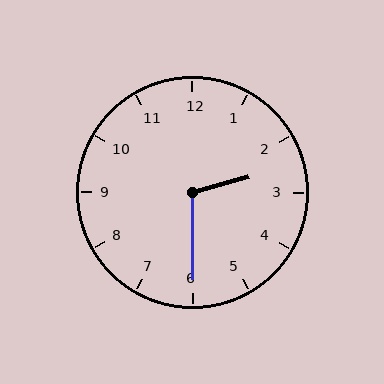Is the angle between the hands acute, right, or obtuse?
It is obtuse.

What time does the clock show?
2:30.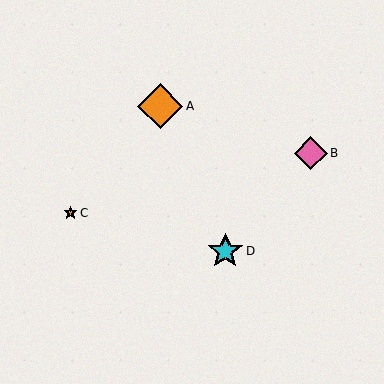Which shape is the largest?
The orange diamond (labeled A) is the largest.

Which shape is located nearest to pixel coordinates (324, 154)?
The pink diamond (labeled B) at (311, 153) is nearest to that location.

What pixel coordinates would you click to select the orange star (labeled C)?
Click at (70, 213) to select the orange star C.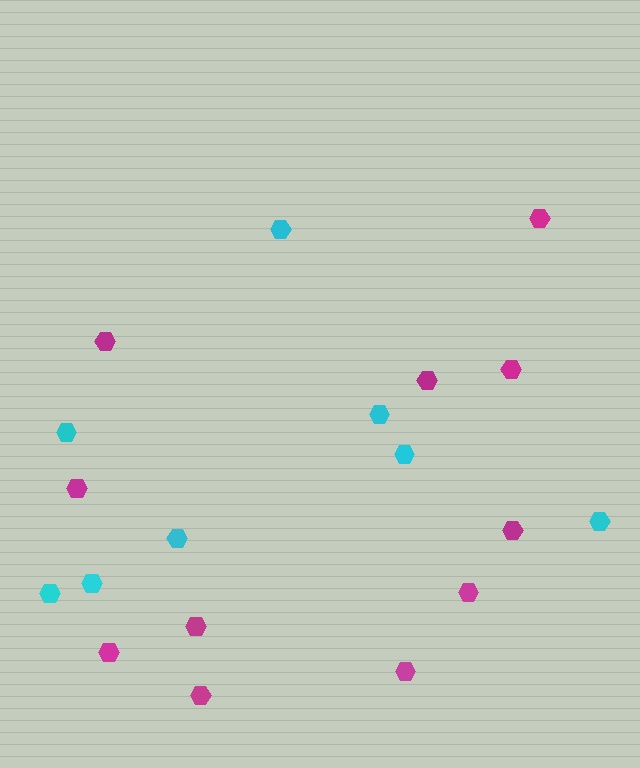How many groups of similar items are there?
There are 2 groups: one group of cyan hexagons (8) and one group of magenta hexagons (11).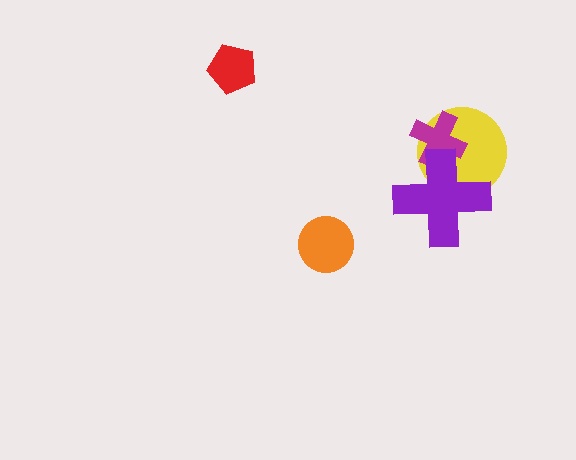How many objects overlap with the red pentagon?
0 objects overlap with the red pentagon.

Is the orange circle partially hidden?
No, no other shape covers it.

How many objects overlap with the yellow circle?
2 objects overlap with the yellow circle.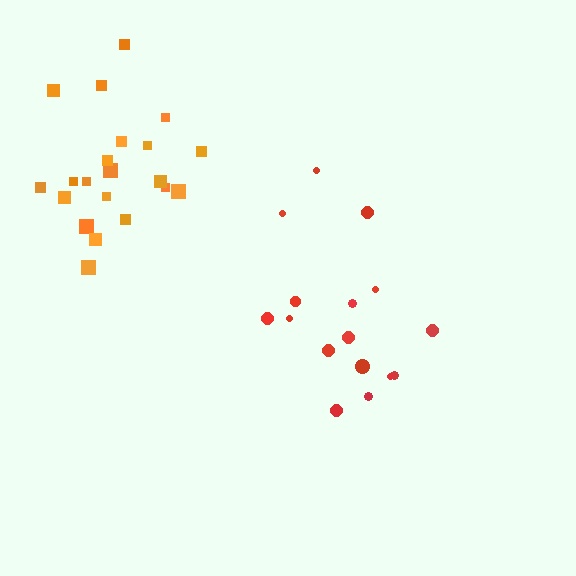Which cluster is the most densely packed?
Orange.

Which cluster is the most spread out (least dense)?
Red.